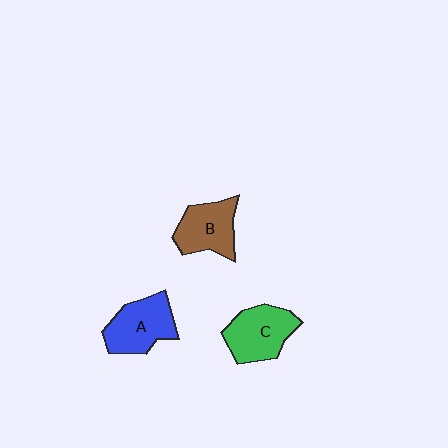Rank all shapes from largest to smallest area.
From largest to smallest: C (green), A (blue), B (brown).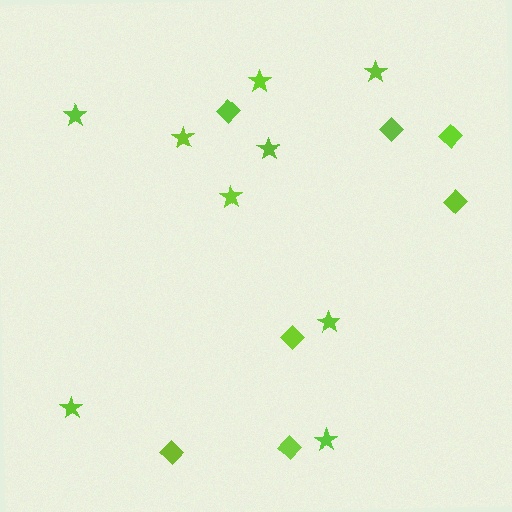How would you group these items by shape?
There are 2 groups: one group of diamonds (7) and one group of stars (9).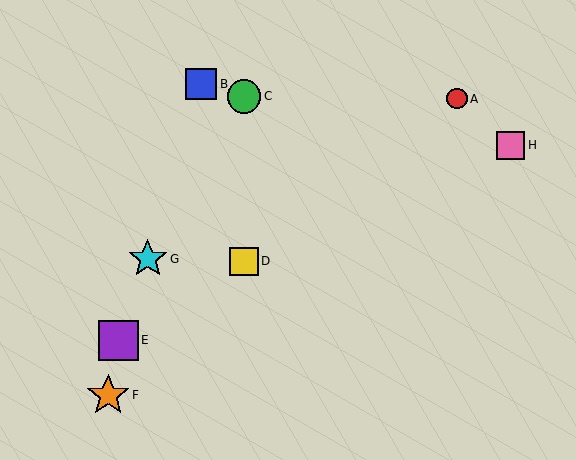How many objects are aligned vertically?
2 objects (C, D) are aligned vertically.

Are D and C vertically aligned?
Yes, both are at x≈244.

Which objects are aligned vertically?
Objects C, D are aligned vertically.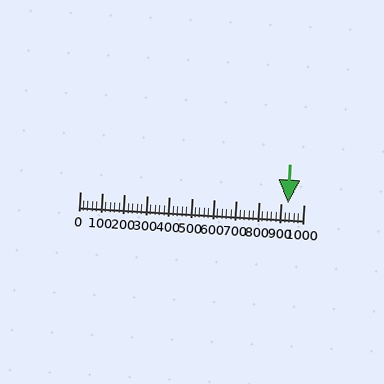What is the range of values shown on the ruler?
The ruler shows values from 0 to 1000.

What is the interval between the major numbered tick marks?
The major tick marks are spaced 100 units apart.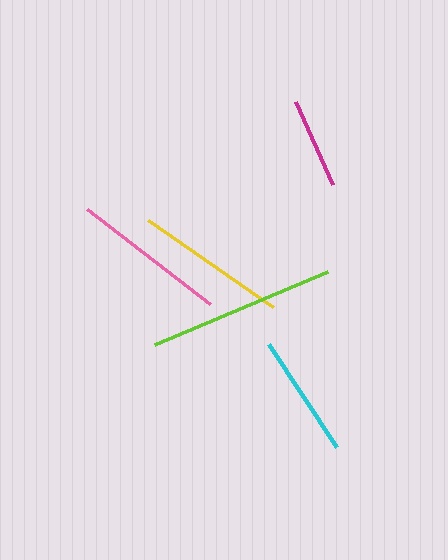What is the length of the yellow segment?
The yellow segment is approximately 152 pixels long.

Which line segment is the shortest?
The magenta line is the shortest at approximately 90 pixels.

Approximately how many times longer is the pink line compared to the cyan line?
The pink line is approximately 1.3 times the length of the cyan line.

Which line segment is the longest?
The lime line is the longest at approximately 188 pixels.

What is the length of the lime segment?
The lime segment is approximately 188 pixels long.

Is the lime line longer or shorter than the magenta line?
The lime line is longer than the magenta line.